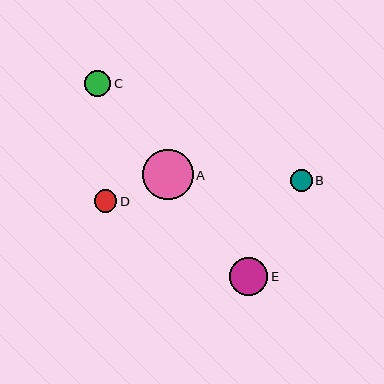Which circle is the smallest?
Circle B is the smallest with a size of approximately 22 pixels.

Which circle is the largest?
Circle A is the largest with a size of approximately 50 pixels.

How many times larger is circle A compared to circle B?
Circle A is approximately 2.3 times the size of circle B.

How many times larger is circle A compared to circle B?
Circle A is approximately 2.3 times the size of circle B.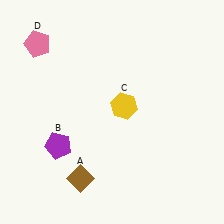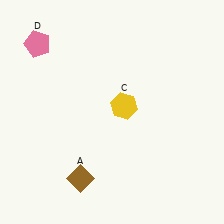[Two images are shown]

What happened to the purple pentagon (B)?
The purple pentagon (B) was removed in Image 2. It was in the bottom-left area of Image 1.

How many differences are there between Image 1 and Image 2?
There is 1 difference between the two images.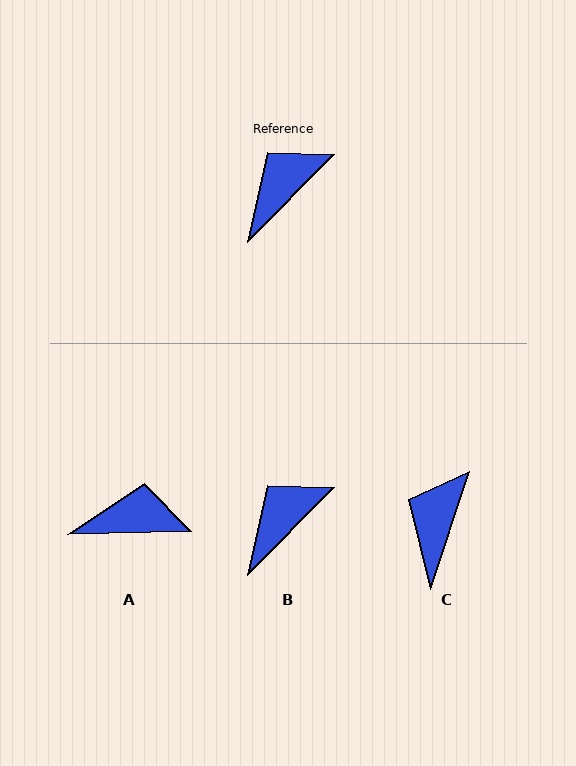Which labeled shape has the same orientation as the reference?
B.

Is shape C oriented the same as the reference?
No, it is off by about 27 degrees.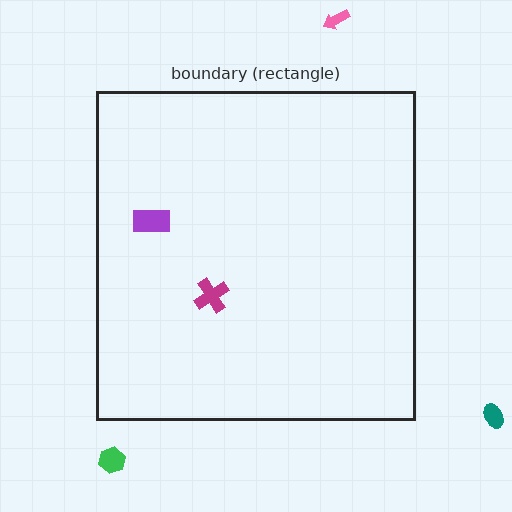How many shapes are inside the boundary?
2 inside, 3 outside.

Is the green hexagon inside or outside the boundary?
Outside.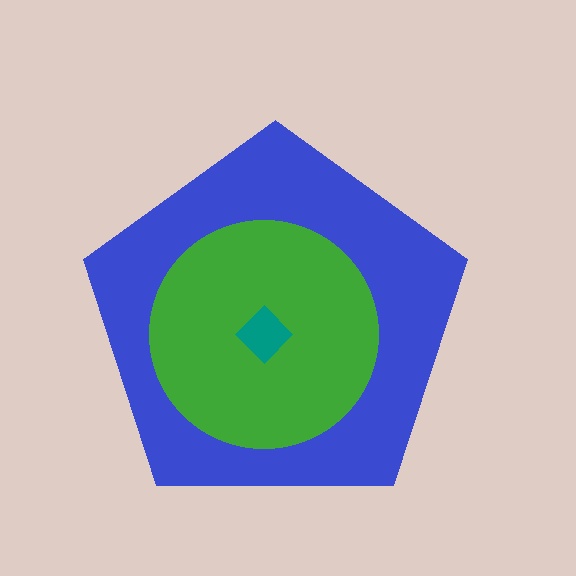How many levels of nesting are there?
3.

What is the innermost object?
The teal diamond.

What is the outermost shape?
The blue pentagon.